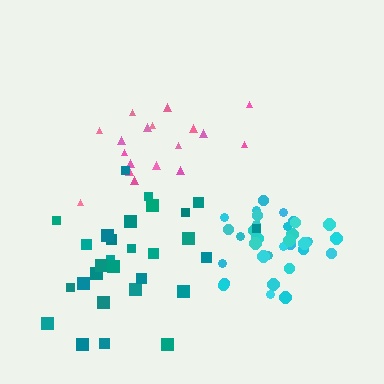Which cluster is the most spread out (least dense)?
Teal.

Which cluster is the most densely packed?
Cyan.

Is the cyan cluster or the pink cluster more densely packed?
Cyan.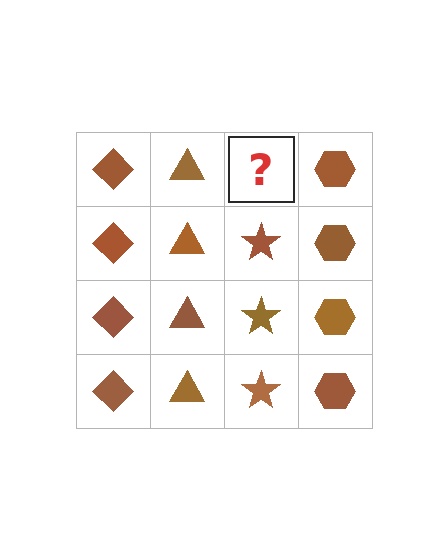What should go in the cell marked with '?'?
The missing cell should contain a brown star.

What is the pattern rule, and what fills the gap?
The rule is that each column has a consistent shape. The gap should be filled with a brown star.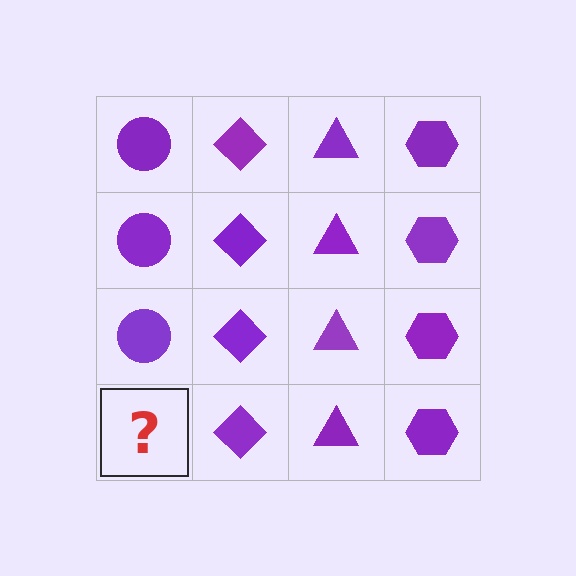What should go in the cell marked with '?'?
The missing cell should contain a purple circle.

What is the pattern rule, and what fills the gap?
The rule is that each column has a consistent shape. The gap should be filled with a purple circle.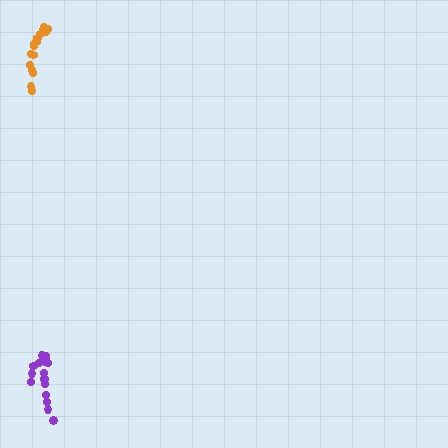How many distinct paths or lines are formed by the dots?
There are 2 distinct paths.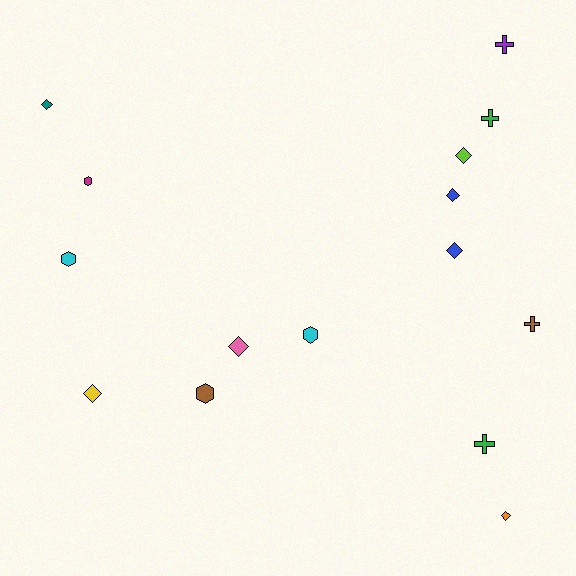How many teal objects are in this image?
There is 1 teal object.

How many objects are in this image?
There are 15 objects.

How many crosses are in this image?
There are 4 crosses.